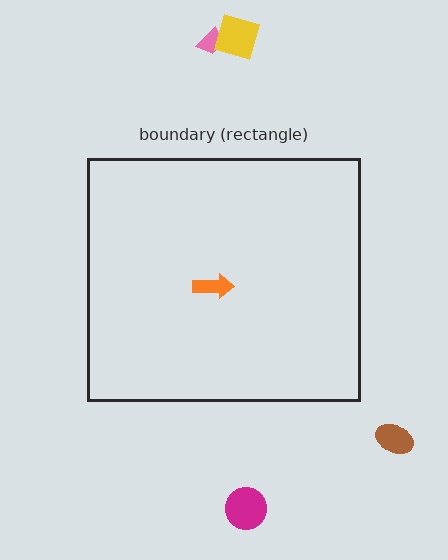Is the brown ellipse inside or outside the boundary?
Outside.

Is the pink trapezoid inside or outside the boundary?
Outside.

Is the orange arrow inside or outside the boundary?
Inside.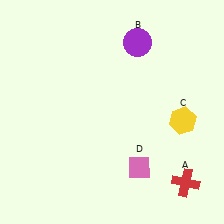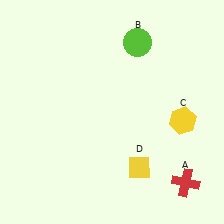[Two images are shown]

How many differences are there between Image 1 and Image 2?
There are 2 differences between the two images.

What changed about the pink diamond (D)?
In Image 1, D is pink. In Image 2, it changed to yellow.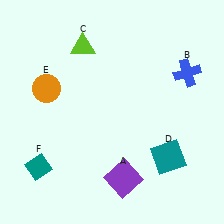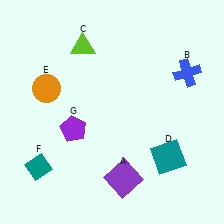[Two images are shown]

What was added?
A purple pentagon (G) was added in Image 2.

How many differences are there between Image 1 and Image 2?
There is 1 difference between the two images.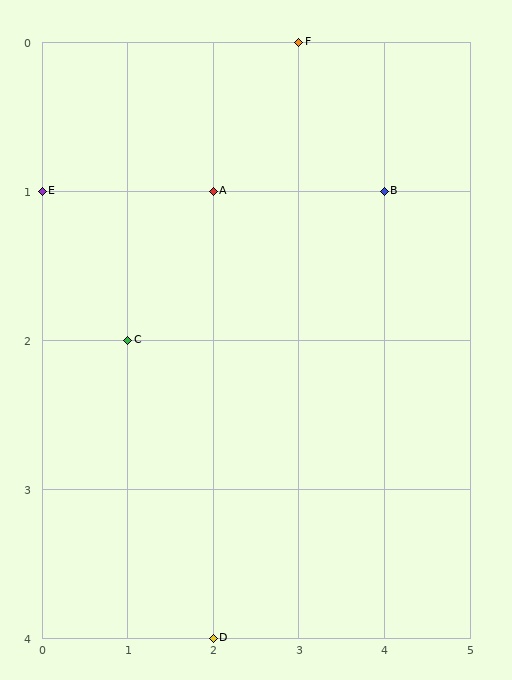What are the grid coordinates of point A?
Point A is at grid coordinates (2, 1).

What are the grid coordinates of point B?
Point B is at grid coordinates (4, 1).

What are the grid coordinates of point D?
Point D is at grid coordinates (2, 4).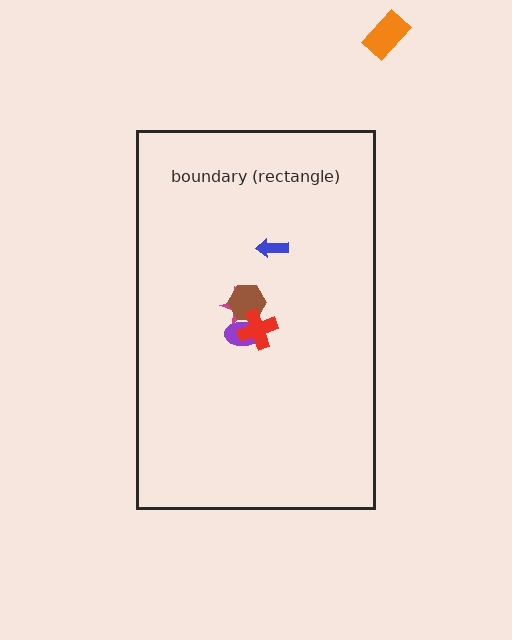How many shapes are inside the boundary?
5 inside, 1 outside.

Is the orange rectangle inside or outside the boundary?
Outside.